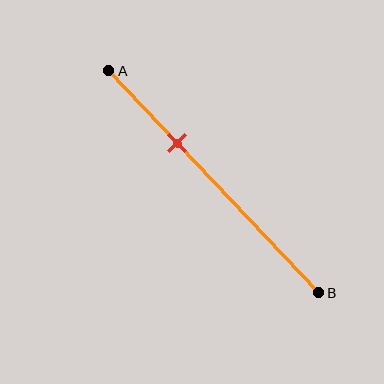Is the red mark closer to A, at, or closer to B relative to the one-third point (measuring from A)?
The red mark is approximately at the one-third point of segment AB.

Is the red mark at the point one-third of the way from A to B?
Yes, the mark is approximately at the one-third point.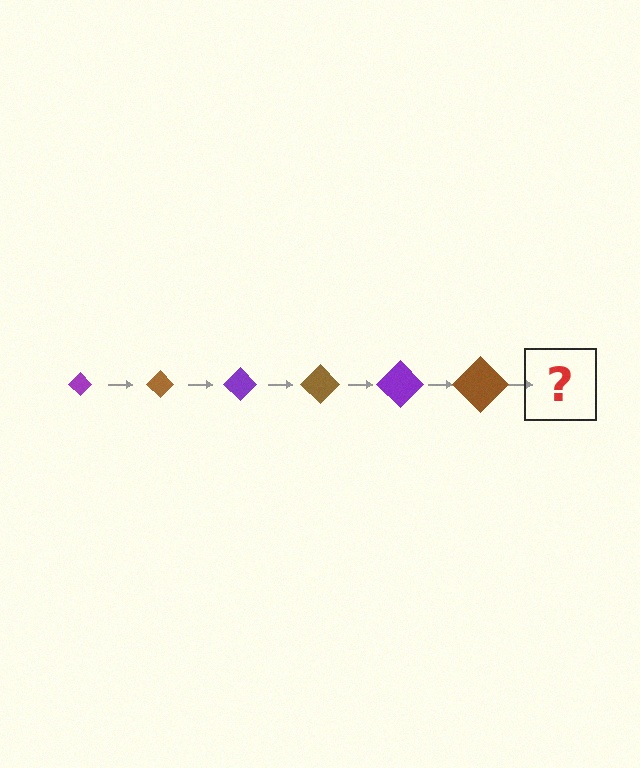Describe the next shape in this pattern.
It should be a purple diamond, larger than the previous one.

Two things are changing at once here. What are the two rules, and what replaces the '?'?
The two rules are that the diamond grows larger each step and the color cycles through purple and brown. The '?' should be a purple diamond, larger than the previous one.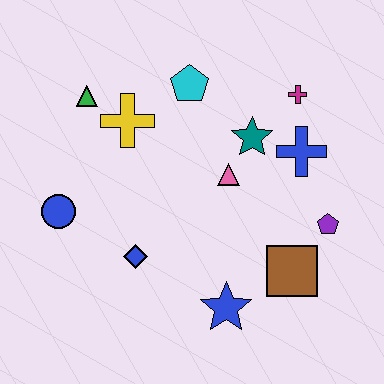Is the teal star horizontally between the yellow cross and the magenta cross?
Yes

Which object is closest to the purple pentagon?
The brown square is closest to the purple pentagon.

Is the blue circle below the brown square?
No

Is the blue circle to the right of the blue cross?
No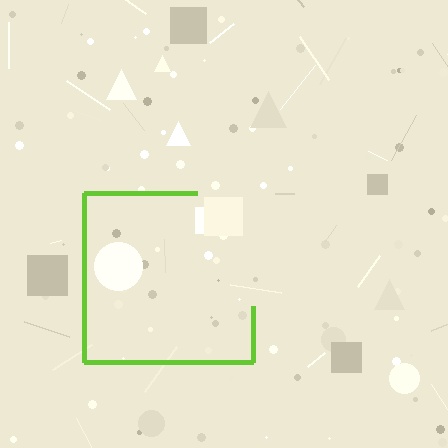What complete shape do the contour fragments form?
The contour fragments form a square.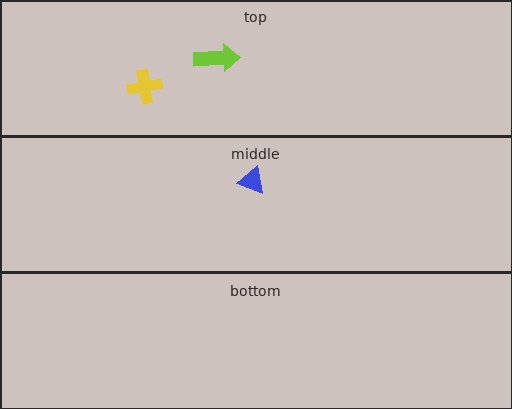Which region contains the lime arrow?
The top region.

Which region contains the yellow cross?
The top region.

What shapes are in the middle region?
The blue triangle.